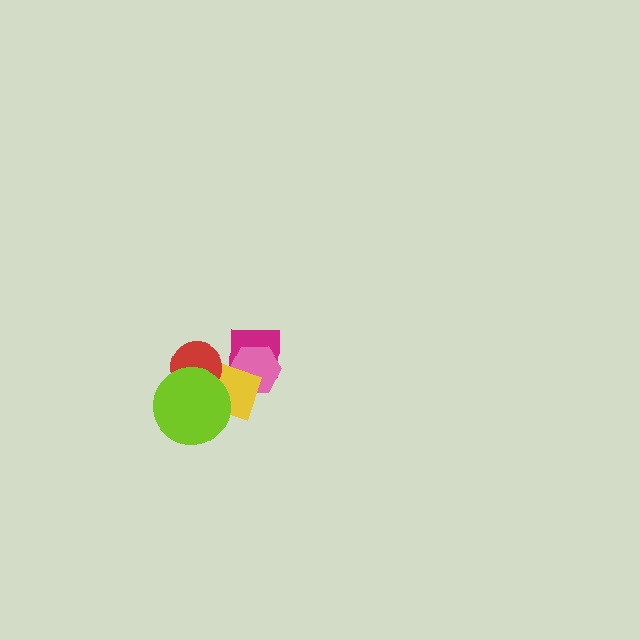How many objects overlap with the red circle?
2 objects overlap with the red circle.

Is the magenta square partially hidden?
Yes, it is partially covered by another shape.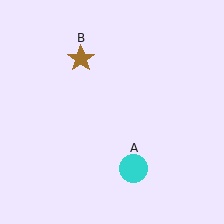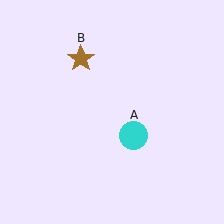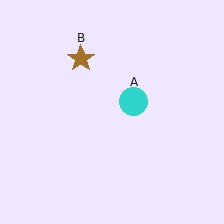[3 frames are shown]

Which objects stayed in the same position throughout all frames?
Brown star (object B) remained stationary.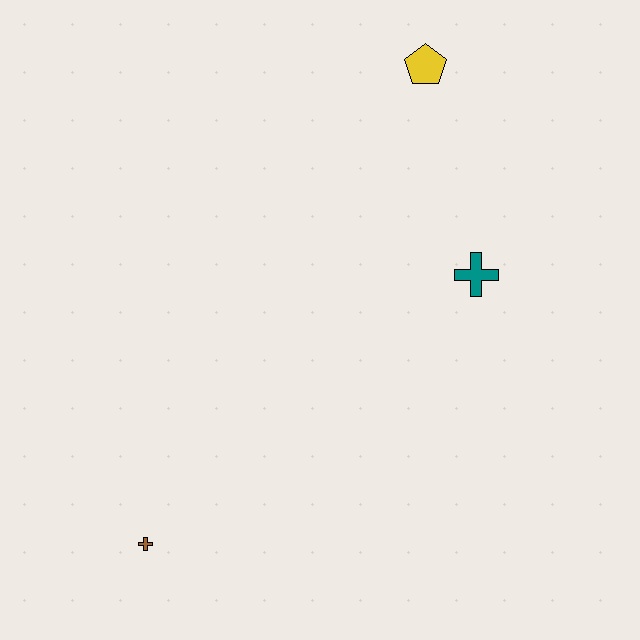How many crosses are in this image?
There are 2 crosses.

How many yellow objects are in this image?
There is 1 yellow object.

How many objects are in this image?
There are 3 objects.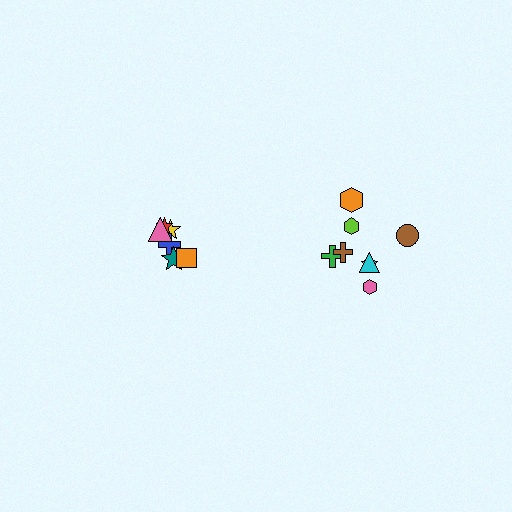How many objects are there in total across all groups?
There are 14 objects.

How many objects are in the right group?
There are 8 objects.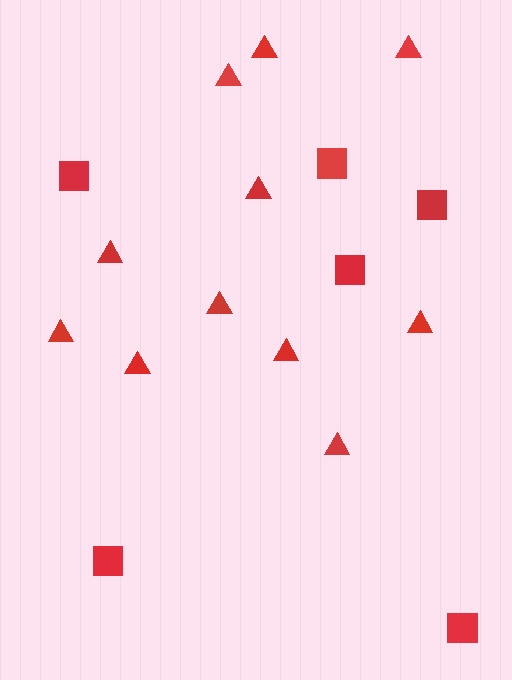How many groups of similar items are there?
There are 2 groups: one group of triangles (11) and one group of squares (6).